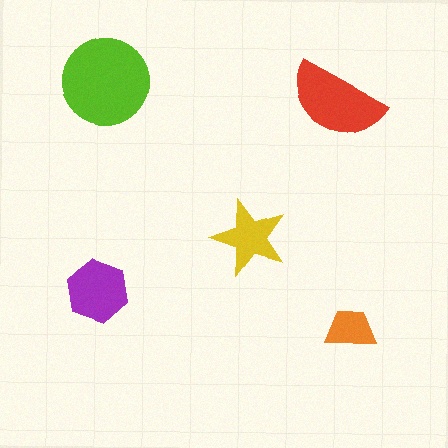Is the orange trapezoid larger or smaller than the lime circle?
Smaller.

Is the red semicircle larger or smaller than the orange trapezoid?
Larger.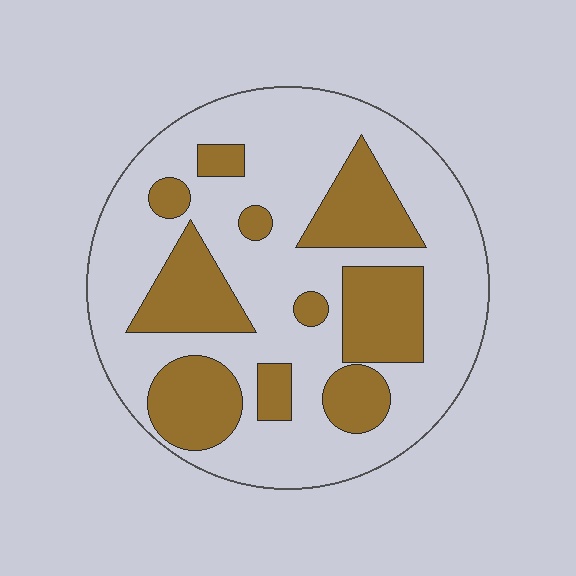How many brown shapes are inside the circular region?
10.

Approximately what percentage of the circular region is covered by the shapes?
Approximately 30%.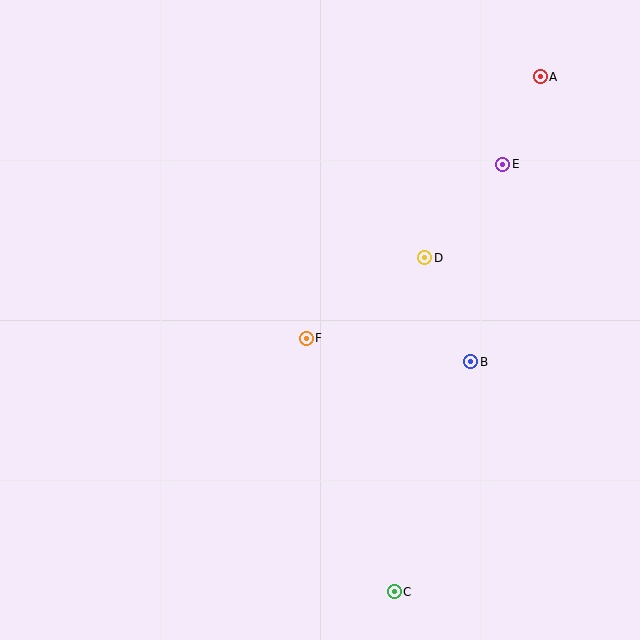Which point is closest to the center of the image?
Point F at (306, 338) is closest to the center.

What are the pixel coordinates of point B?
Point B is at (471, 362).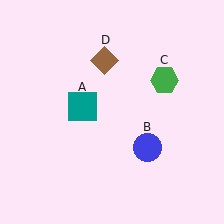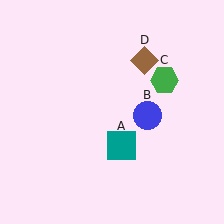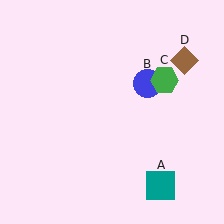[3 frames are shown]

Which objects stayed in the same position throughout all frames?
Green hexagon (object C) remained stationary.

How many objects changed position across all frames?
3 objects changed position: teal square (object A), blue circle (object B), brown diamond (object D).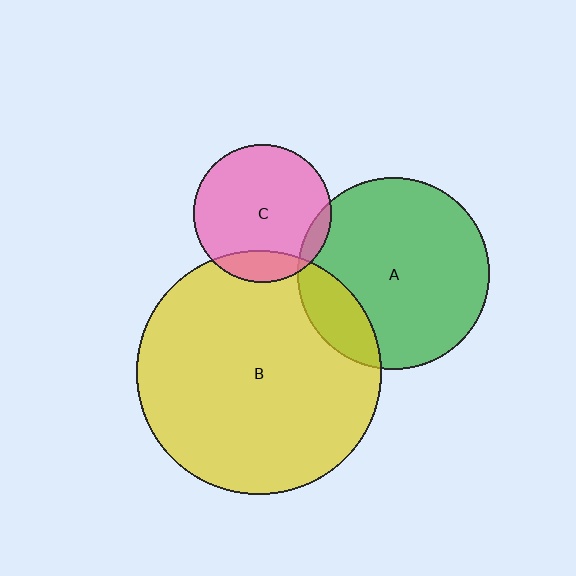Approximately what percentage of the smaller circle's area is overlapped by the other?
Approximately 5%.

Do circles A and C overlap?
Yes.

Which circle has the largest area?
Circle B (yellow).